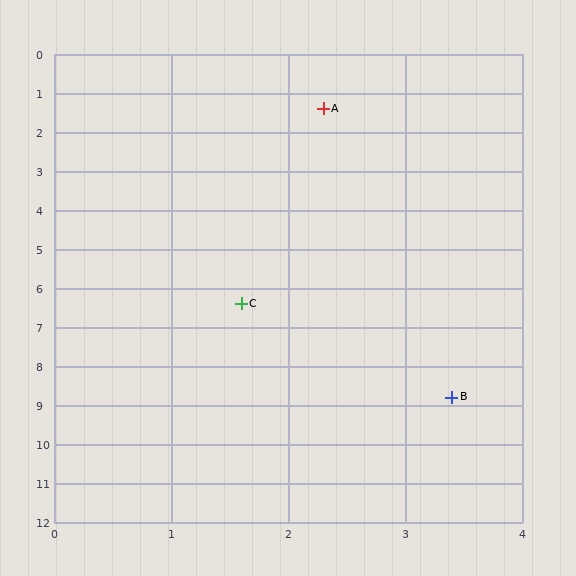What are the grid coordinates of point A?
Point A is at approximately (2.3, 1.4).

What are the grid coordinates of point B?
Point B is at approximately (3.4, 8.8).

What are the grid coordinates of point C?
Point C is at approximately (1.6, 6.4).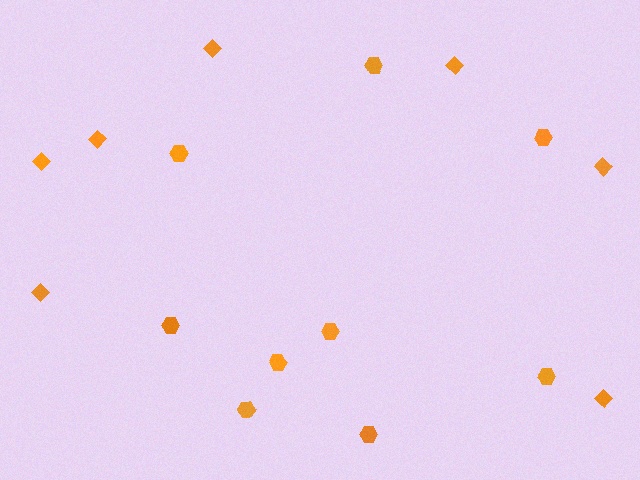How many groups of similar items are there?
There are 2 groups: one group of hexagons (9) and one group of diamonds (7).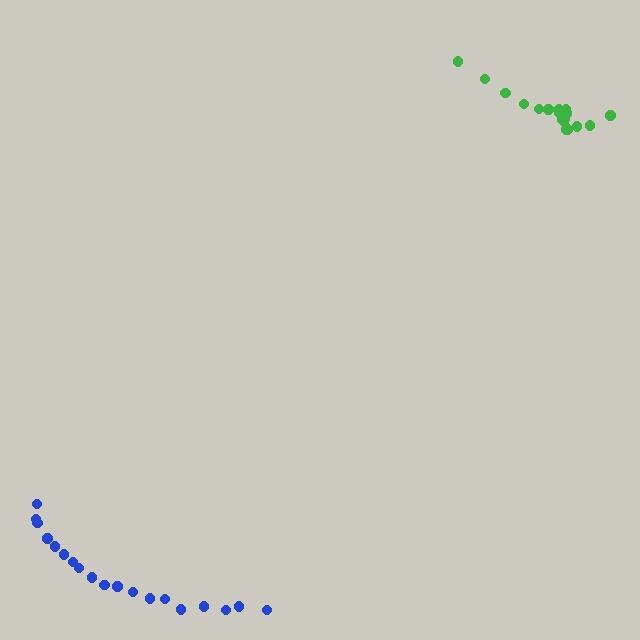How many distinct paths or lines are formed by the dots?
There are 2 distinct paths.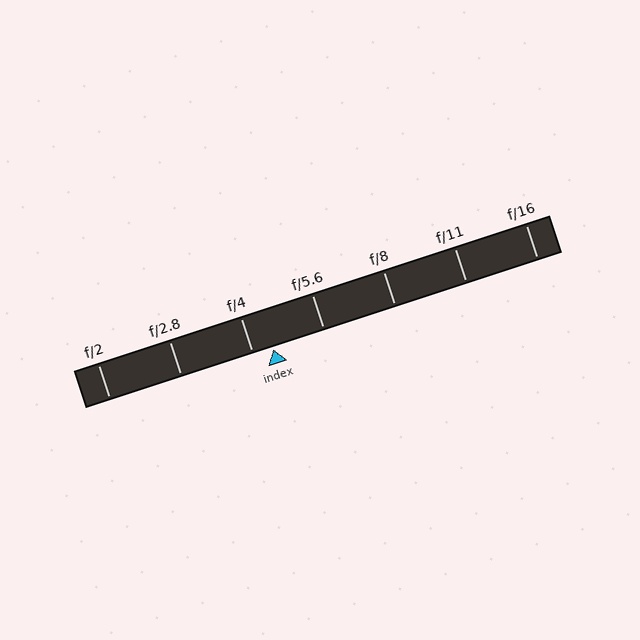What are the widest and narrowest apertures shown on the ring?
The widest aperture shown is f/2 and the narrowest is f/16.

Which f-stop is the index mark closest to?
The index mark is closest to f/4.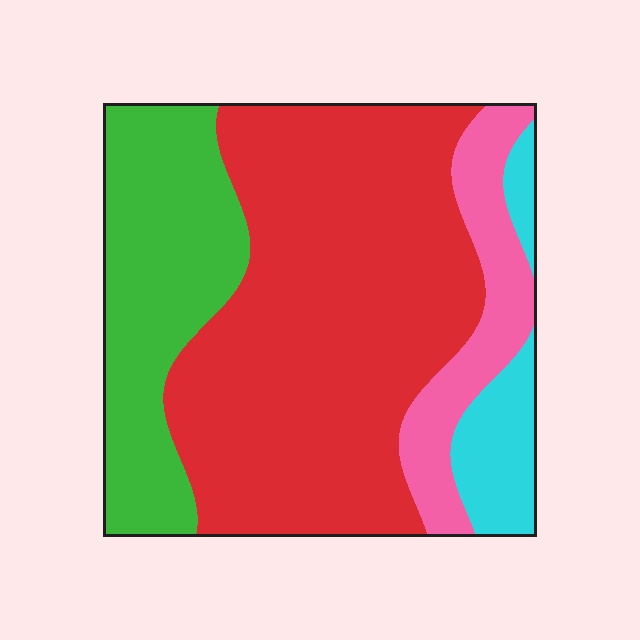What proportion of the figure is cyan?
Cyan takes up less than a sixth of the figure.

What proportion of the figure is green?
Green covers roughly 25% of the figure.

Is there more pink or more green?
Green.